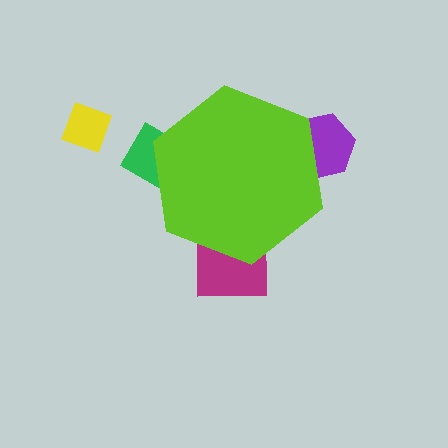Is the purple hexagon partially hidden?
Yes, the purple hexagon is partially hidden behind the lime hexagon.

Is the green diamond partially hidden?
Yes, the green diamond is partially hidden behind the lime hexagon.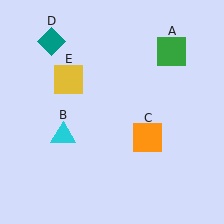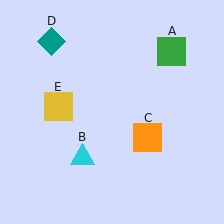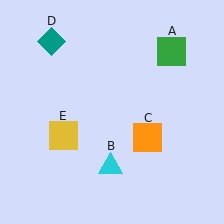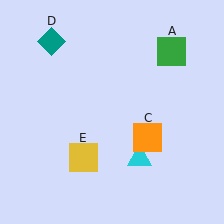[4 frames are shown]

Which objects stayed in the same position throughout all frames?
Green square (object A) and orange square (object C) and teal diamond (object D) remained stationary.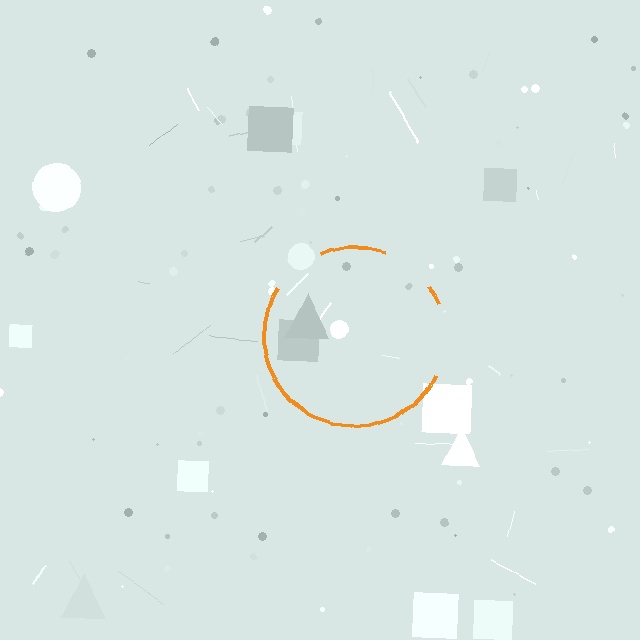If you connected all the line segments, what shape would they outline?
They would outline a circle.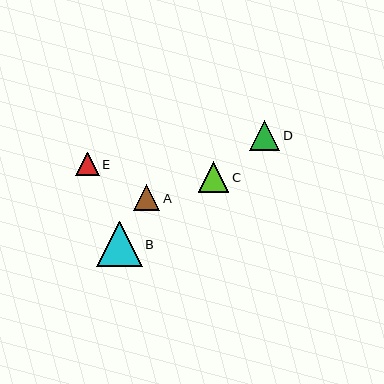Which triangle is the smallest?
Triangle E is the smallest with a size of approximately 24 pixels.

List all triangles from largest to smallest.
From largest to smallest: B, C, D, A, E.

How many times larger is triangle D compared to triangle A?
Triangle D is approximately 1.2 times the size of triangle A.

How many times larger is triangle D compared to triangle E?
Triangle D is approximately 1.3 times the size of triangle E.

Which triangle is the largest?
Triangle B is the largest with a size of approximately 46 pixels.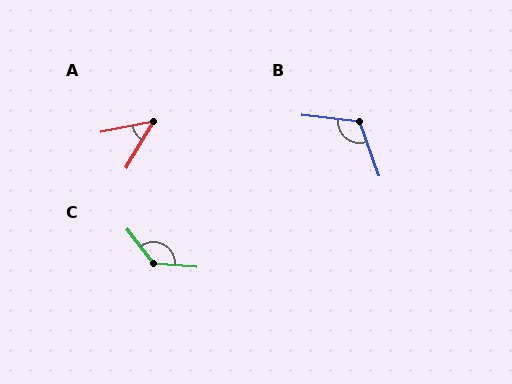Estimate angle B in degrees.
Approximately 116 degrees.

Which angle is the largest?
C, at approximately 131 degrees.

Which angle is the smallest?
A, at approximately 48 degrees.